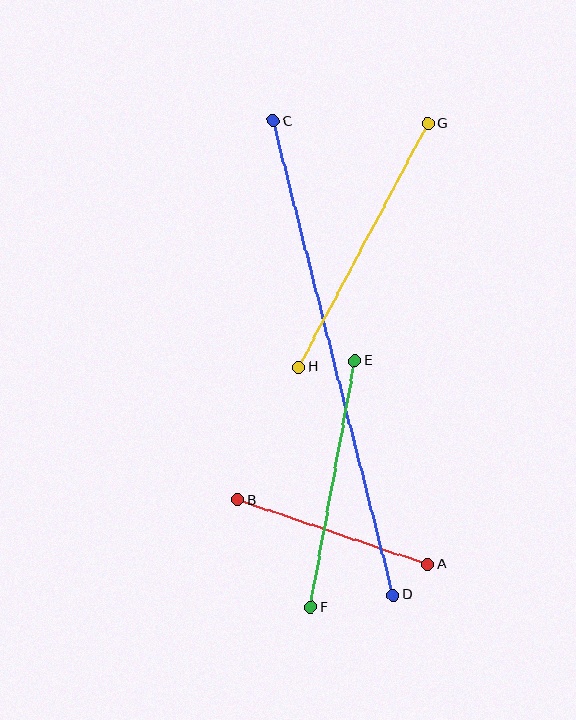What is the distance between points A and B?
The distance is approximately 200 pixels.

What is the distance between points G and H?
The distance is approximately 275 pixels.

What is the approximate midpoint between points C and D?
The midpoint is at approximately (333, 358) pixels.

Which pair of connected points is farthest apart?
Points C and D are farthest apart.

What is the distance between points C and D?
The distance is approximately 488 pixels.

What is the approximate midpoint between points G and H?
The midpoint is at approximately (363, 245) pixels.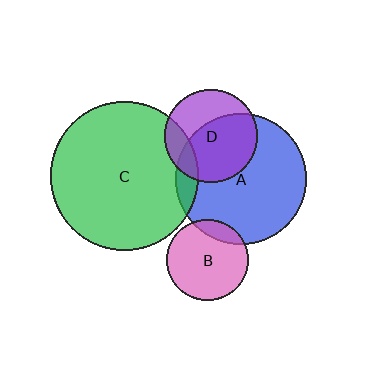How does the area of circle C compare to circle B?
Approximately 3.3 times.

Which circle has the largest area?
Circle C (green).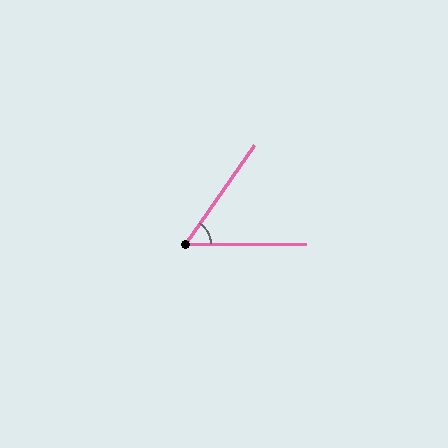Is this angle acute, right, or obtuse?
It is acute.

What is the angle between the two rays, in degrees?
Approximately 55 degrees.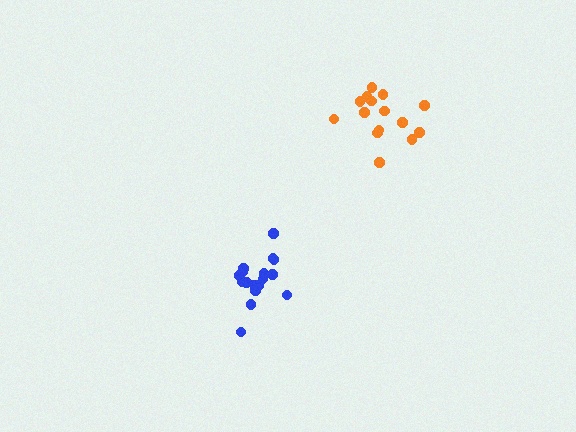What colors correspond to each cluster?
The clusters are colored: orange, blue.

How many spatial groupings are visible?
There are 2 spatial groupings.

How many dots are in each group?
Group 1: 15 dots, Group 2: 18 dots (33 total).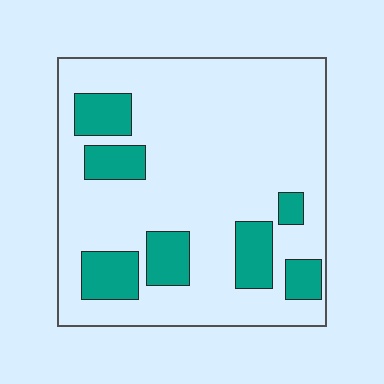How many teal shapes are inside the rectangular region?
7.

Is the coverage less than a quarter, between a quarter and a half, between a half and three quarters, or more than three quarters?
Less than a quarter.